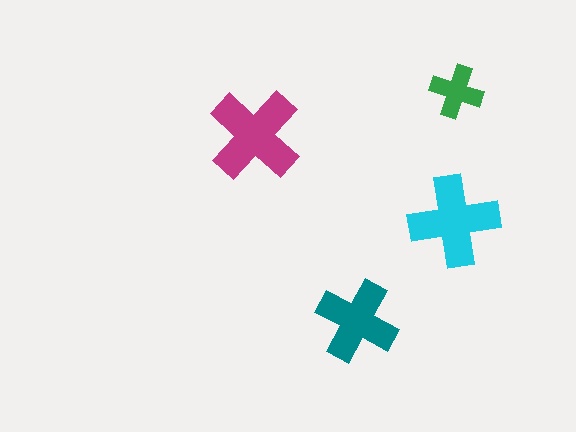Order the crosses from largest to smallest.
the magenta one, the cyan one, the teal one, the green one.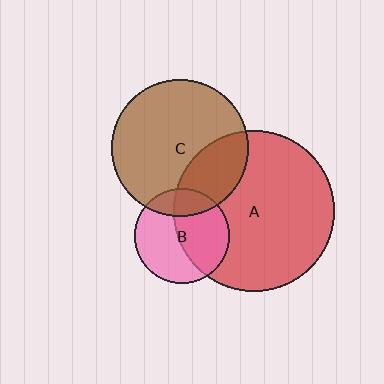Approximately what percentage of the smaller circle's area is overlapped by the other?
Approximately 25%.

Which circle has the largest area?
Circle A (red).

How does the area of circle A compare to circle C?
Approximately 1.4 times.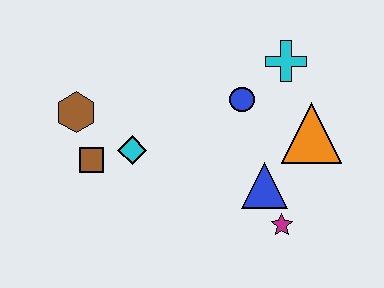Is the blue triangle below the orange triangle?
Yes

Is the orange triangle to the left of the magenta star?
No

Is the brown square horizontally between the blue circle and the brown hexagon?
Yes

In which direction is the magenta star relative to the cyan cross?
The magenta star is below the cyan cross.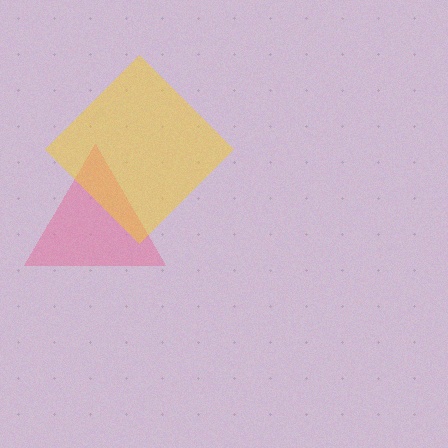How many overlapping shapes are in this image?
There are 2 overlapping shapes in the image.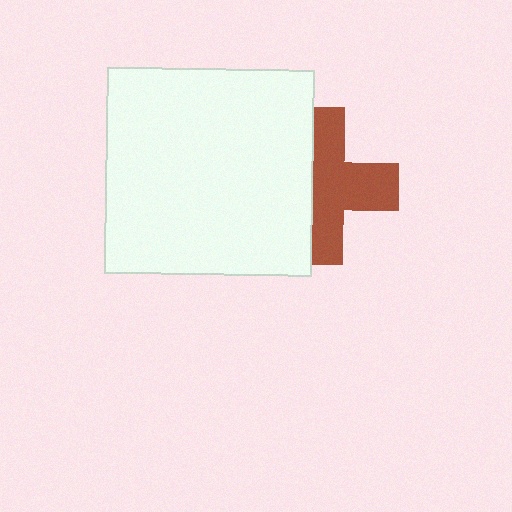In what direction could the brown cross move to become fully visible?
The brown cross could move right. That would shift it out from behind the white square entirely.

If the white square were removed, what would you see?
You would see the complete brown cross.